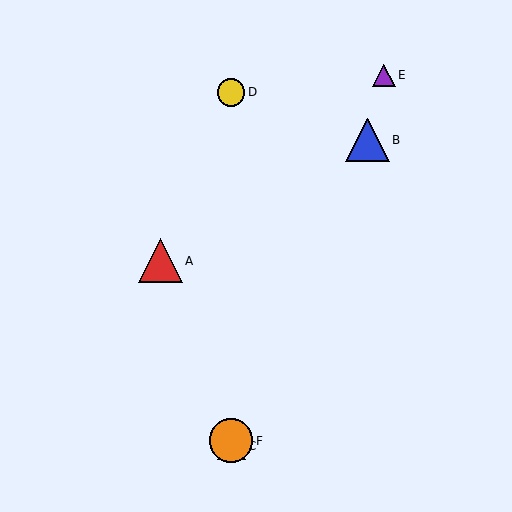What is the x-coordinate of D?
Object D is at x≈231.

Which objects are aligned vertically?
Objects C, D, F are aligned vertically.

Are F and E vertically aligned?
No, F is at x≈231 and E is at x≈384.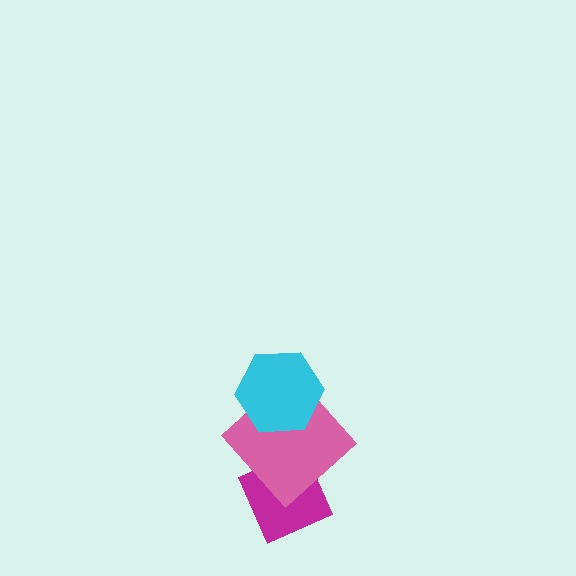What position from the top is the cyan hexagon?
The cyan hexagon is 1st from the top.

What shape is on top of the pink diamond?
The cyan hexagon is on top of the pink diamond.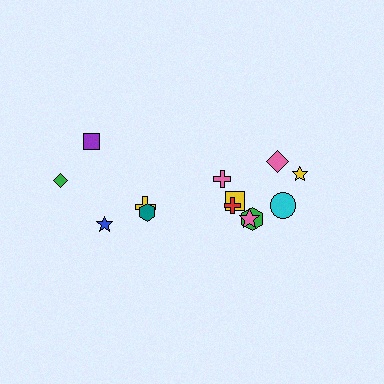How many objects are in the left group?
There are 5 objects.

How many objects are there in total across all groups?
There are 13 objects.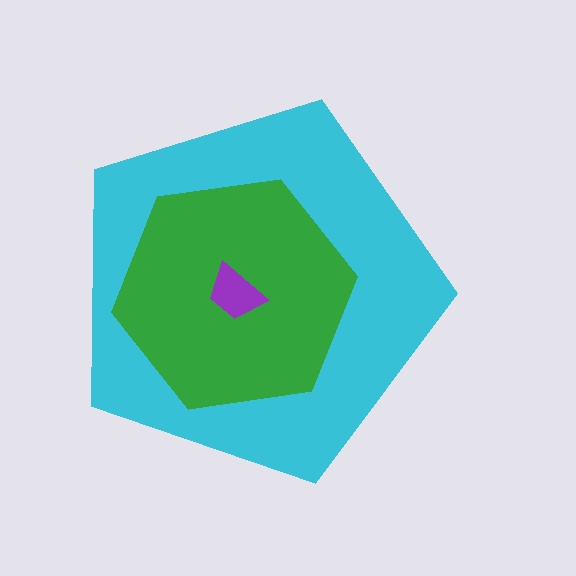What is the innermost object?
The purple trapezoid.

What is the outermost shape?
The cyan pentagon.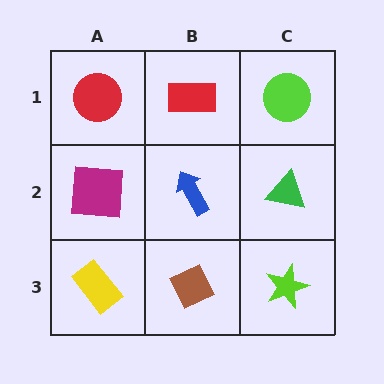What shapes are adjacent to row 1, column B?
A blue arrow (row 2, column B), a red circle (row 1, column A), a lime circle (row 1, column C).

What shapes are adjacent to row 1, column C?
A green triangle (row 2, column C), a red rectangle (row 1, column B).